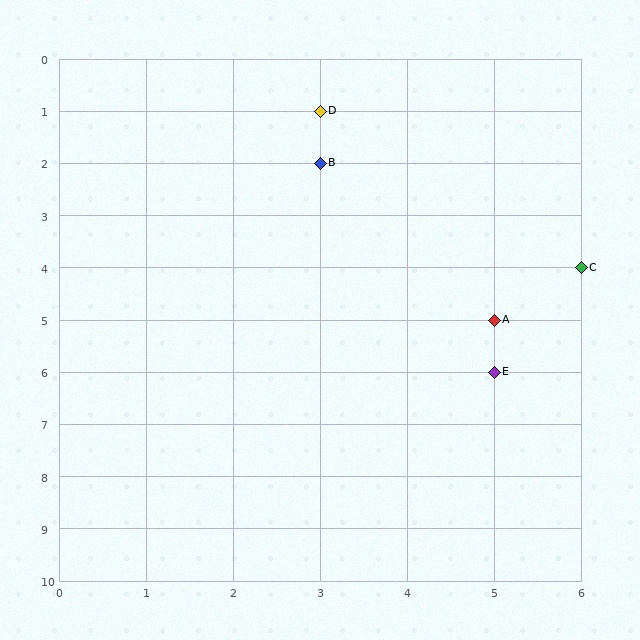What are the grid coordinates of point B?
Point B is at grid coordinates (3, 2).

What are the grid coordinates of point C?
Point C is at grid coordinates (6, 4).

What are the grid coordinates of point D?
Point D is at grid coordinates (3, 1).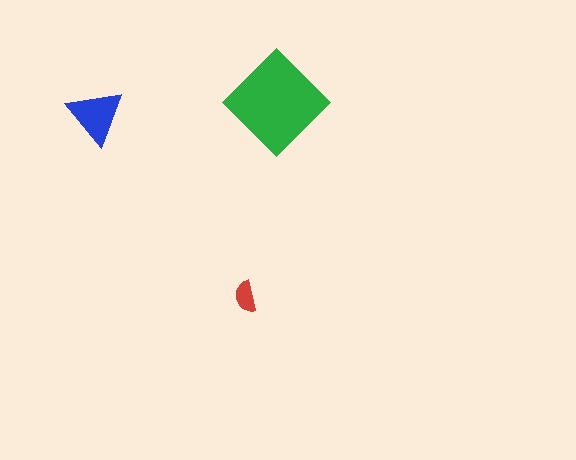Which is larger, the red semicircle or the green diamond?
The green diamond.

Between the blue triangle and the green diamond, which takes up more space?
The green diamond.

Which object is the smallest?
The red semicircle.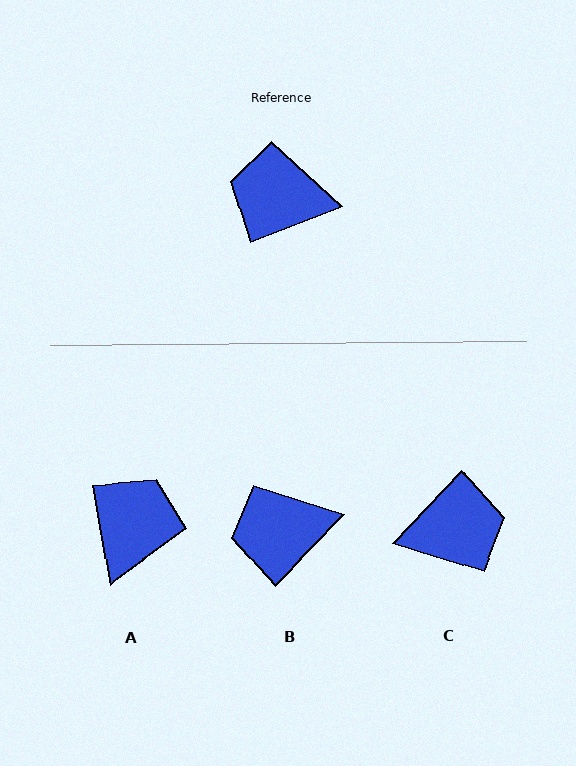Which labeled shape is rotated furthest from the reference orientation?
C, about 155 degrees away.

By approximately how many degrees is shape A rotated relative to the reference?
Approximately 102 degrees clockwise.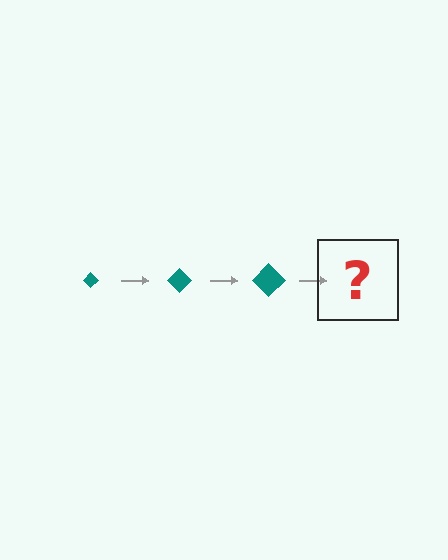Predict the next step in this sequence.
The next step is a teal diamond, larger than the previous one.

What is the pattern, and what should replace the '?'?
The pattern is that the diamond gets progressively larger each step. The '?' should be a teal diamond, larger than the previous one.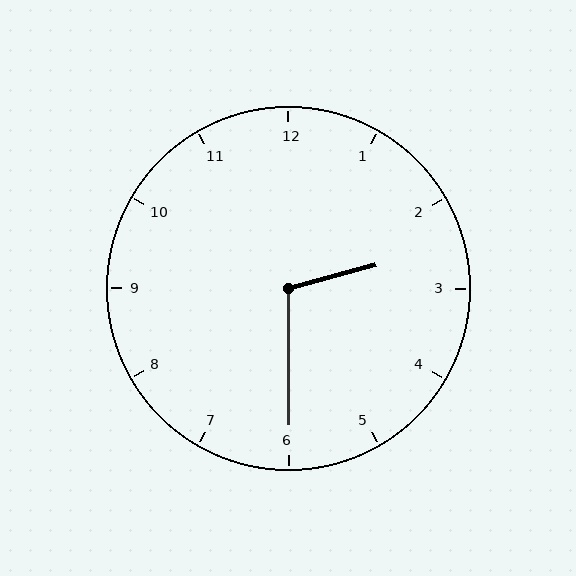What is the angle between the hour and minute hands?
Approximately 105 degrees.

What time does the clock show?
2:30.